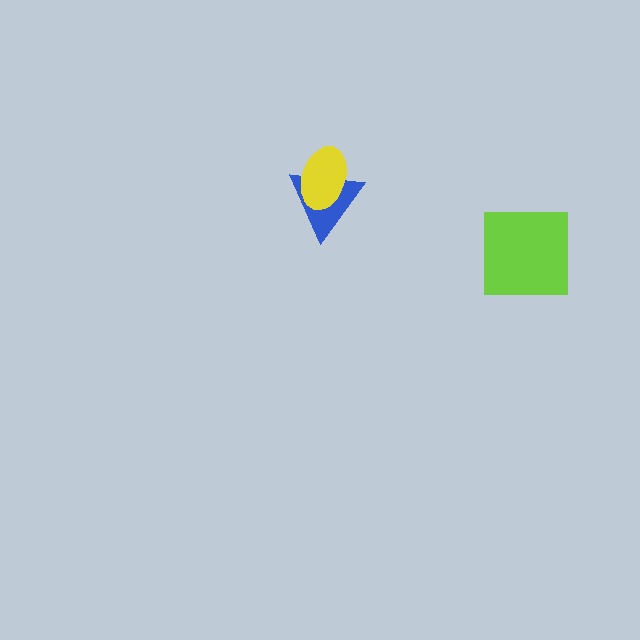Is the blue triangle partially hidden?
Yes, it is partially covered by another shape.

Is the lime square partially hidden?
No, no other shape covers it.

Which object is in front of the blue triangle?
The yellow ellipse is in front of the blue triangle.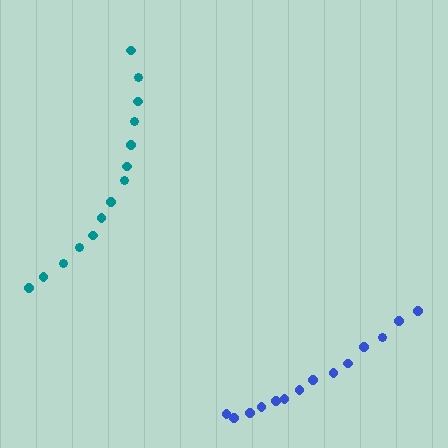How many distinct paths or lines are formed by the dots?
There are 2 distinct paths.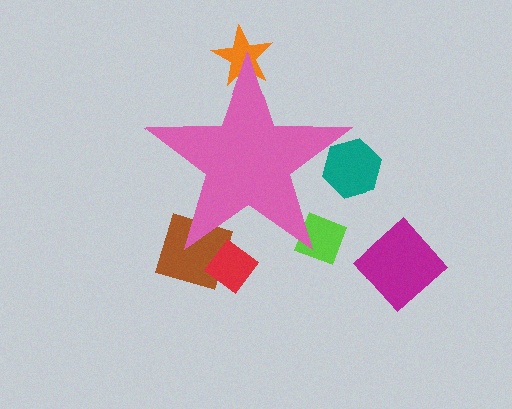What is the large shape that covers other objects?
A pink star.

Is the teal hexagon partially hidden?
Yes, the teal hexagon is partially hidden behind the pink star.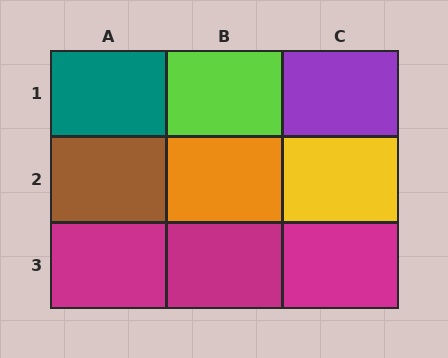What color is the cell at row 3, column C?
Magenta.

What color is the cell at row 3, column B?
Magenta.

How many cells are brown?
1 cell is brown.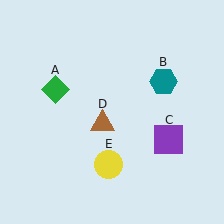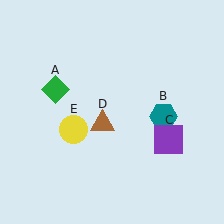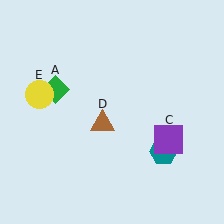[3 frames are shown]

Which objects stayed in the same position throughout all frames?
Green diamond (object A) and purple square (object C) and brown triangle (object D) remained stationary.